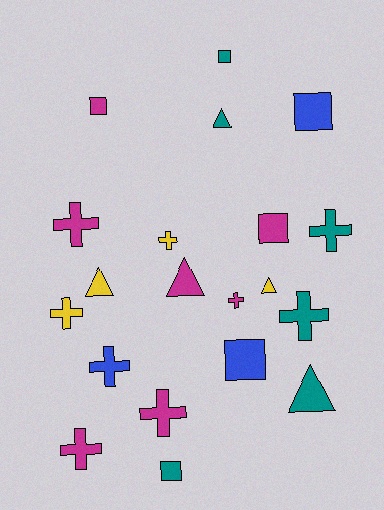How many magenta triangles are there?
There is 1 magenta triangle.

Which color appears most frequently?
Magenta, with 7 objects.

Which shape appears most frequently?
Cross, with 9 objects.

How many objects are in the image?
There are 20 objects.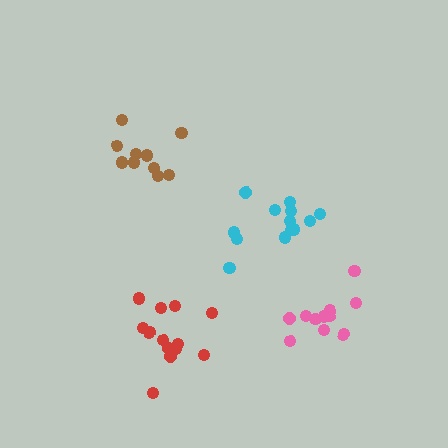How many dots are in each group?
Group 1: 10 dots, Group 2: 11 dots, Group 3: 13 dots, Group 4: 13 dots (47 total).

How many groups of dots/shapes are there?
There are 4 groups.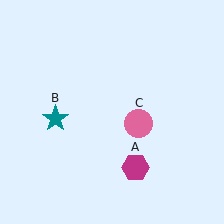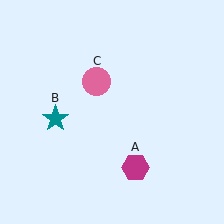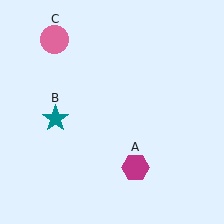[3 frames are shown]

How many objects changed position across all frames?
1 object changed position: pink circle (object C).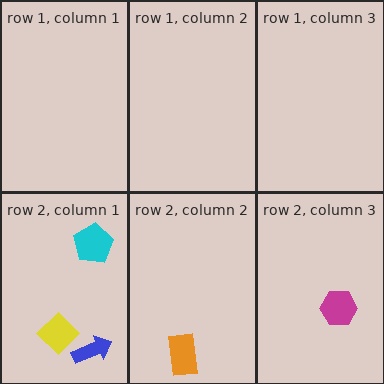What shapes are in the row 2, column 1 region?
The cyan pentagon, the blue arrow, the yellow diamond.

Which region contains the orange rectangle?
The row 2, column 2 region.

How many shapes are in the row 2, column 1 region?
3.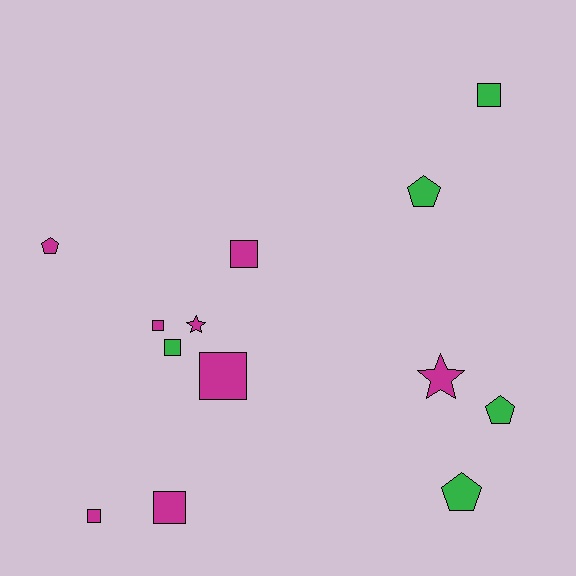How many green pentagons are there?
There are 3 green pentagons.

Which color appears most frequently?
Magenta, with 8 objects.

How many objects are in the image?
There are 13 objects.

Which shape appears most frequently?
Square, with 7 objects.